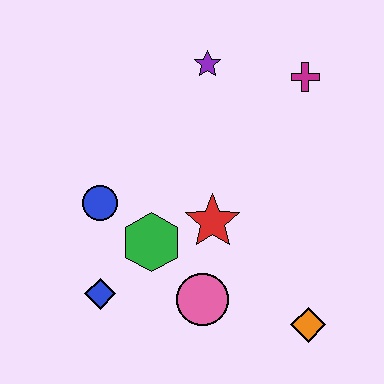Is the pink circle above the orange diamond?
Yes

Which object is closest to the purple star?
The magenta cross is closest to the purple star.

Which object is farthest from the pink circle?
The magenta cross is farthest from the pink circle.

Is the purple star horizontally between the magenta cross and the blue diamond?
Yes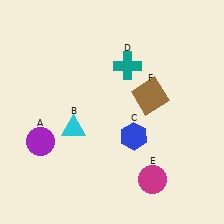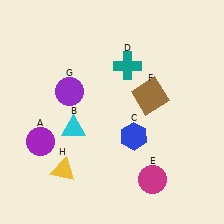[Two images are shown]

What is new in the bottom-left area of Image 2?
A yellow triangle (H) was added in the bottom-left area of Image 2.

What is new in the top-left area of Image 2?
A purple circle (G) was added in the top-left area of Image 2.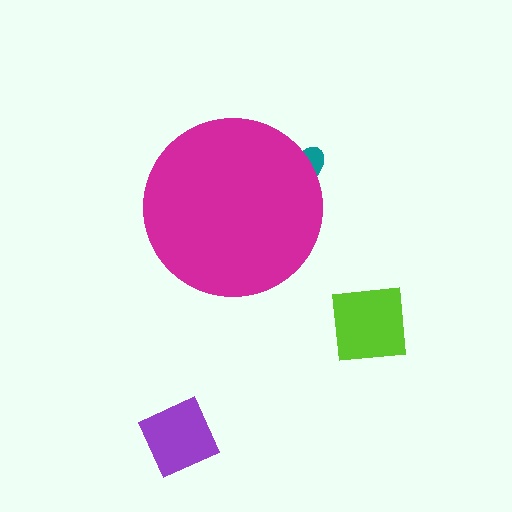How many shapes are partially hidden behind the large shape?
1 shape is partially hidden.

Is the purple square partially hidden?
No, the purple square is fully visible.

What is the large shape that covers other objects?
A magenta circle.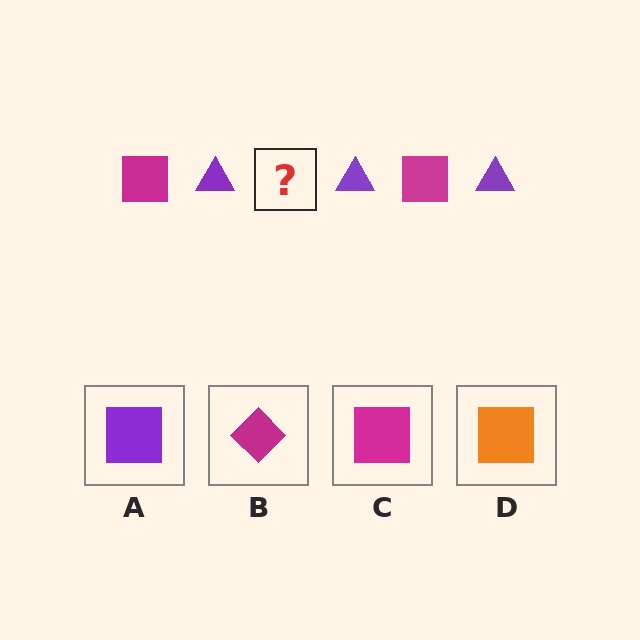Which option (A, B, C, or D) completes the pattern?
C.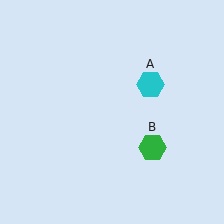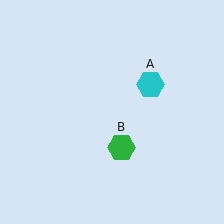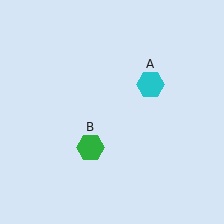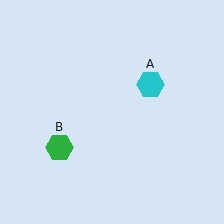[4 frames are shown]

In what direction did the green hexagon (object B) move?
The green hexagon (object B) moved left.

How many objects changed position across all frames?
1 object changed position: green hexagon (object B).